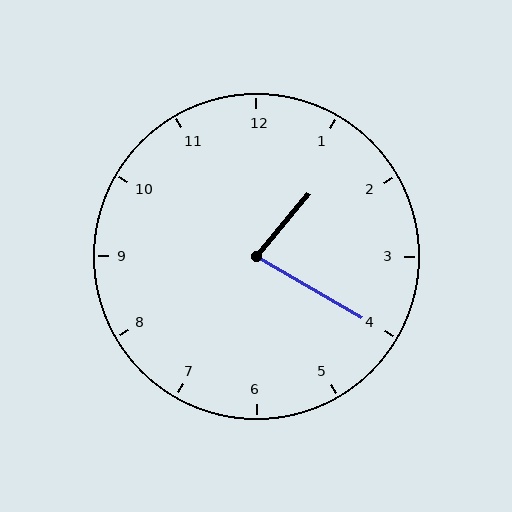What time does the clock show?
1:20.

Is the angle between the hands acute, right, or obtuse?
It is acute.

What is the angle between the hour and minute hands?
Approximately 80 degrees.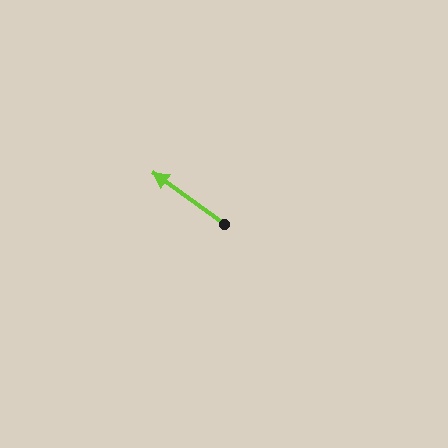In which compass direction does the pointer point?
Northwest.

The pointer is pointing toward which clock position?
Roughly 10 o'clock.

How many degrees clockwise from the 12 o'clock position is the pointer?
Approximately 306 degrees.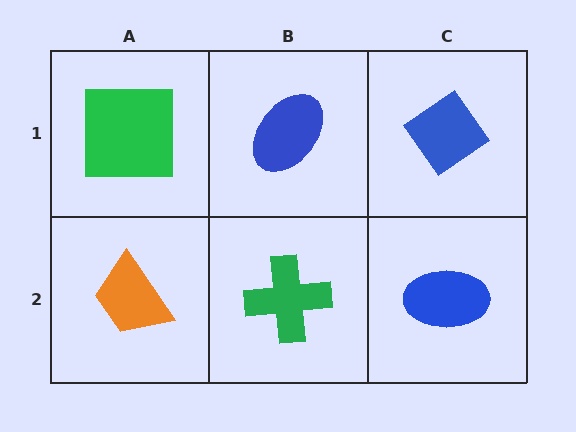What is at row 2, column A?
An orange trapezoid.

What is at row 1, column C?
A blue diamond.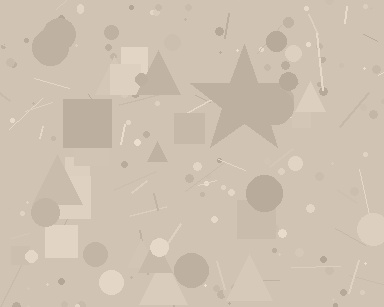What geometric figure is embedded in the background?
A star is embedded in the background.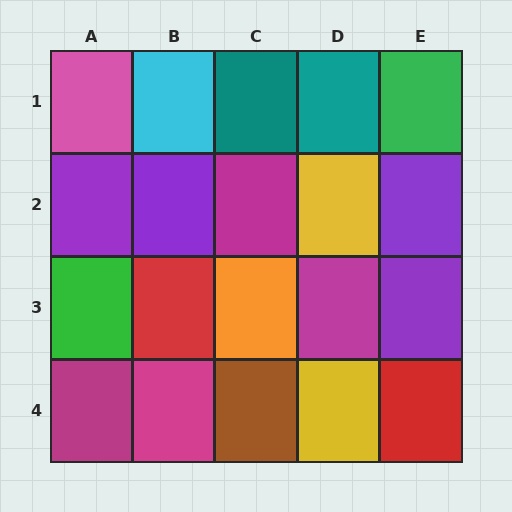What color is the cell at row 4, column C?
Brown.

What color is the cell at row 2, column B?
Purple.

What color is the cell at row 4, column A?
Magenta.